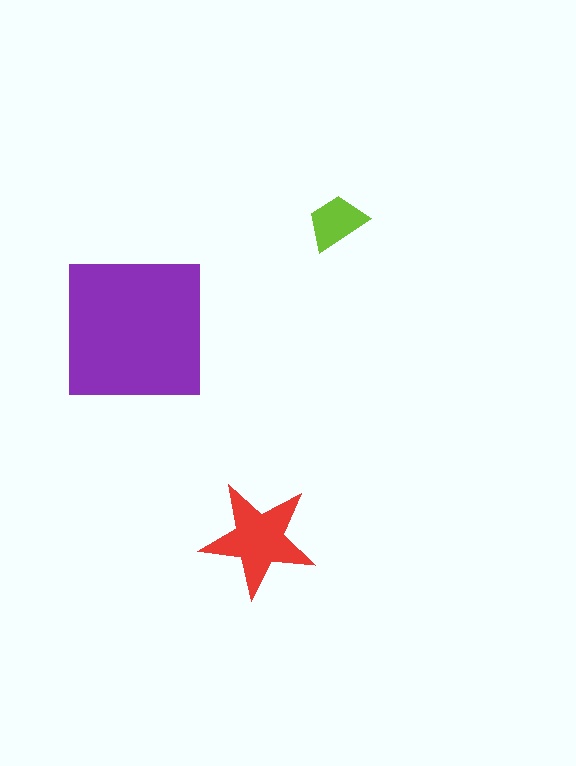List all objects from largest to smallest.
The purple square, the red star, the lime trapezoid.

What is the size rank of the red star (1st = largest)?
2nd.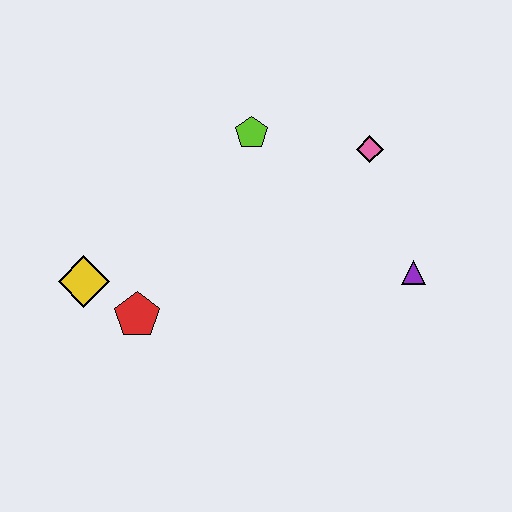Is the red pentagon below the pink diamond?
Yes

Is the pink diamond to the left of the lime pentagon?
No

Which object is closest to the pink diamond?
The lime pentagon is closest to the pink diamond.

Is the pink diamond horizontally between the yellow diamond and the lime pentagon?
No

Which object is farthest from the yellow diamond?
The purple triangle is farthest from the yellow diamond.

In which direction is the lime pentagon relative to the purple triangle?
The lime pentagon is to the left of the purple triangle.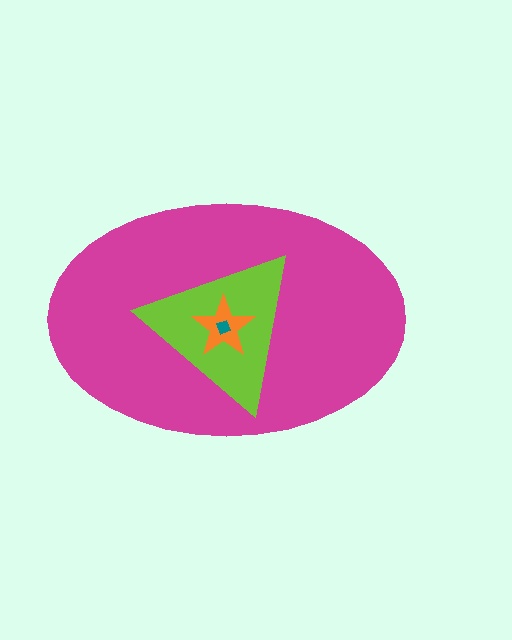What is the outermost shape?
The magenta ellipse.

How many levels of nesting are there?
4.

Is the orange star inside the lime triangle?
Yes.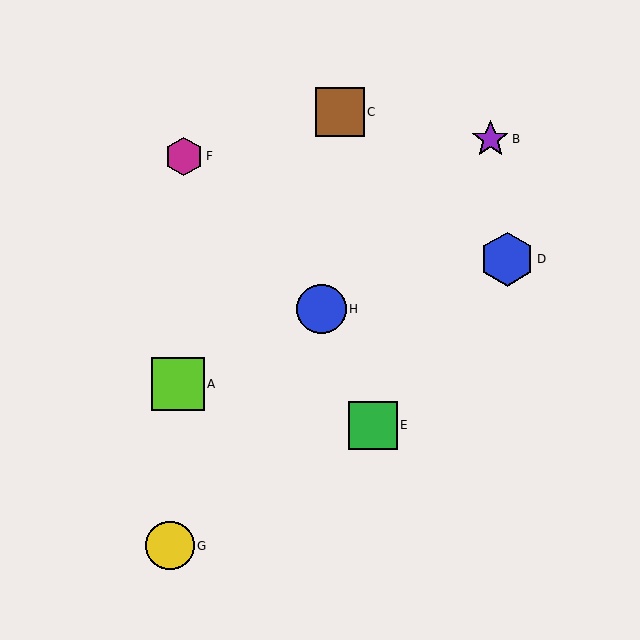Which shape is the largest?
The blue hexagon (labeled D) is the largest.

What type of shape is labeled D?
Shape D is a blue hexagon.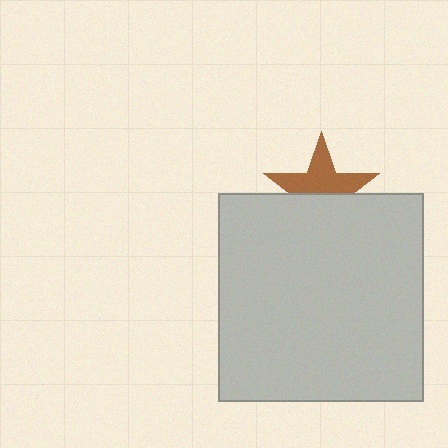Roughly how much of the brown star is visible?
About half of it is visible (roughly 55%).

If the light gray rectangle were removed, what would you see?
You would see the complete brown star.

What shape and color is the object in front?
The object in front is a light gray rectangle.